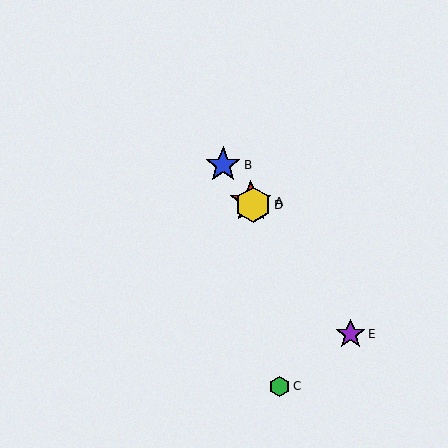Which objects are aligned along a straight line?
Objects A, B, D, E are aligned along a straight line.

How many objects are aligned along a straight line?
4 objects (A, B, D, E) are aligned along a straight line.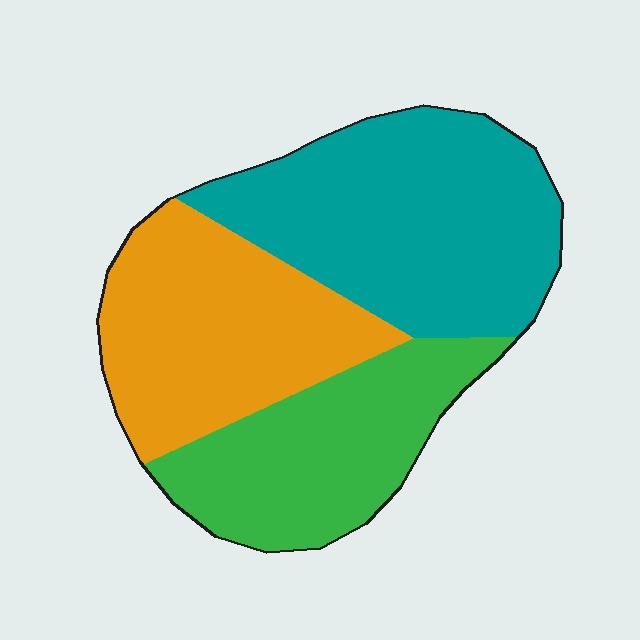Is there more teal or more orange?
Teal.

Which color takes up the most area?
Teal, at roughly 40%.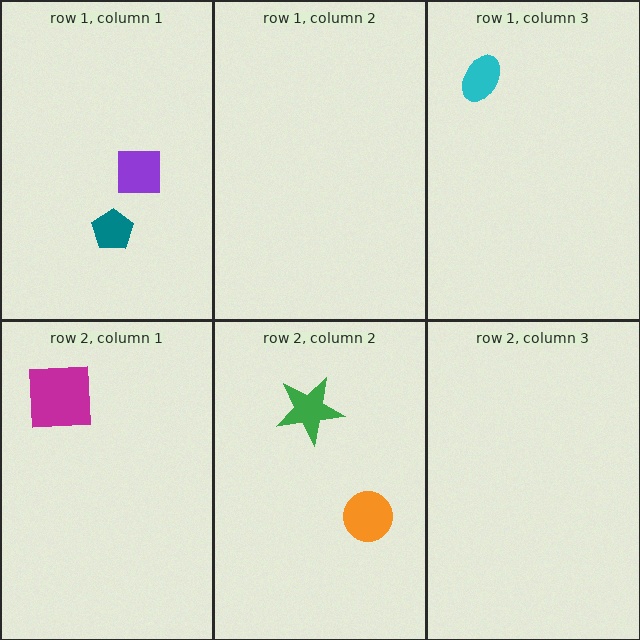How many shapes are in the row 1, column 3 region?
1.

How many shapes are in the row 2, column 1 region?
1.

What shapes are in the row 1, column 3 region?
The cyan ellipse.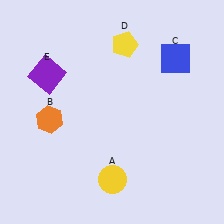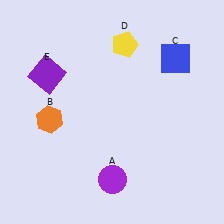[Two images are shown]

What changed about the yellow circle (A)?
In Image 1, A is yellow. In Image 2, it changed to purple.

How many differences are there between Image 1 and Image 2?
There is 1 difference between the two images.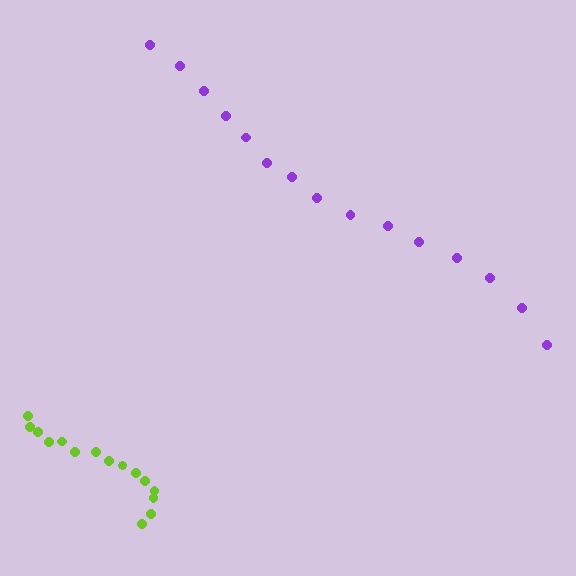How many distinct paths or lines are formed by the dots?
There are 2 distinct paths.